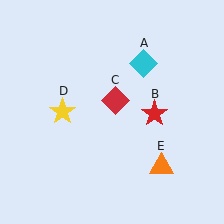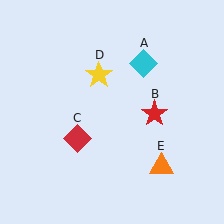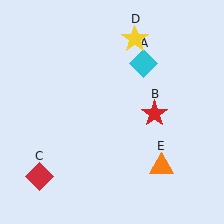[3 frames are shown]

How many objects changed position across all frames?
2 objects changed position: red diamond (object C), yellow star (object D).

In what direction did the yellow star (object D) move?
The yellow star (object D) moved up and to the right.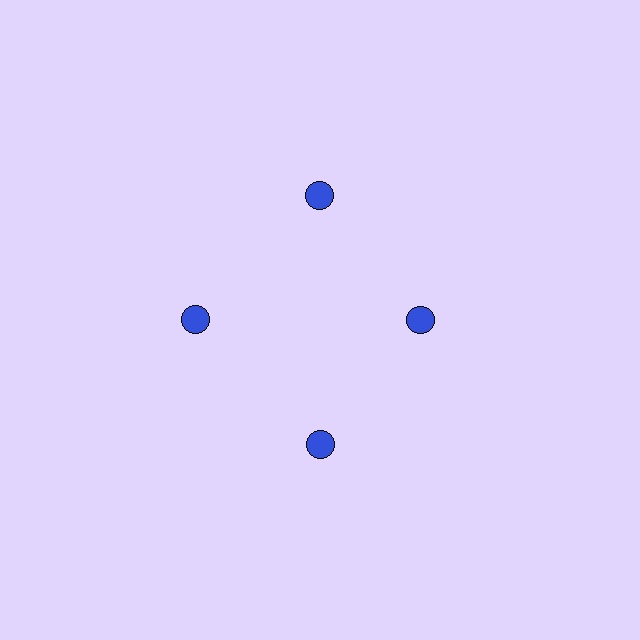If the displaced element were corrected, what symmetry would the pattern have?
It would have 4-fold rotational symmetry — the pattern would map onto itself every 90 degrees.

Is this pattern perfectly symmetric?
No. The 4 blue circles are arranged in a ring, but one element near the 3 o'clock position is pulled inward toward the center, breaking the 4-fold rotational symmetry.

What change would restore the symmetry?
The symmetry would be restored by moving it outward, back onto the ring so that all 4 circles sit at equal angles and equal distance from the center.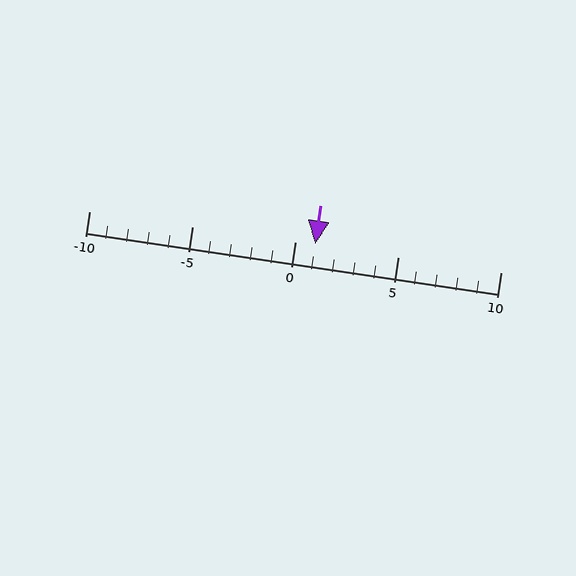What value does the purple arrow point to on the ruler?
The purple arrow points to approximately 1.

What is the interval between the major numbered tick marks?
The major tick marks are spaced 5 units apart.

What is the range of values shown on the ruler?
The ruler shows values from -10 to 10.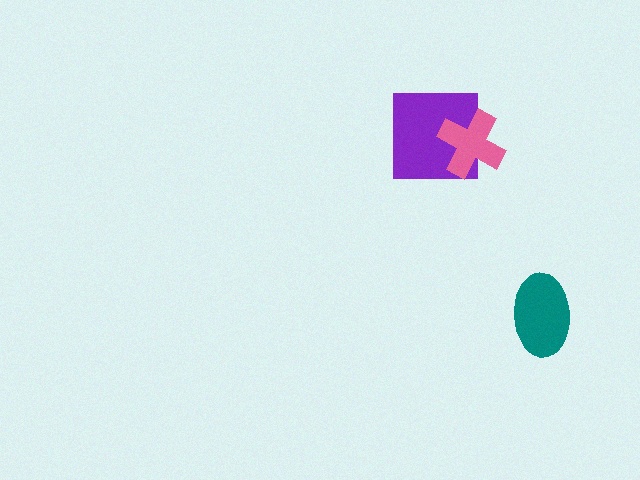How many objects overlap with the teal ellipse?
0 objects overlap with the teal ellipse.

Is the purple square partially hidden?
Yes, it is partially covered by another shape.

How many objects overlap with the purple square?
1 object overlaps with the purple square.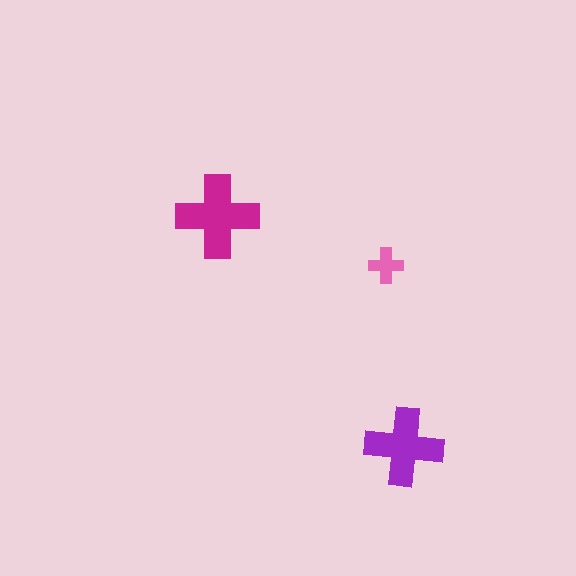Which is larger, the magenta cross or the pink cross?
The magenta one.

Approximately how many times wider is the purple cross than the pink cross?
About 2 times wider.